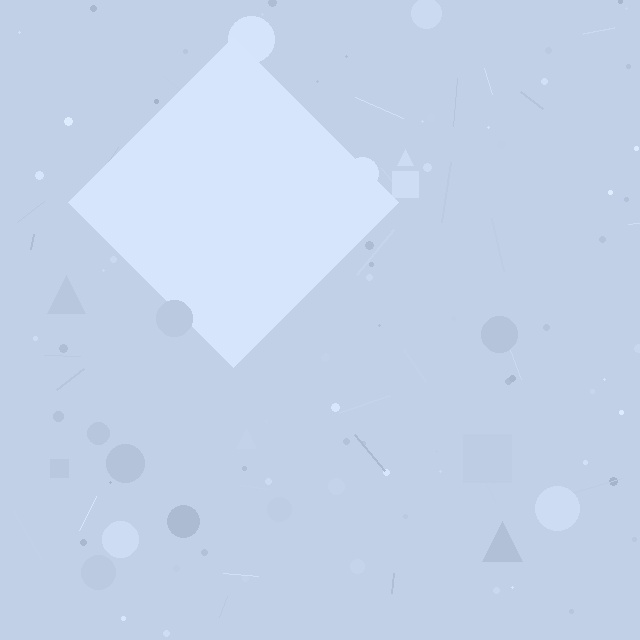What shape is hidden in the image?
A diamond is hidden in the image.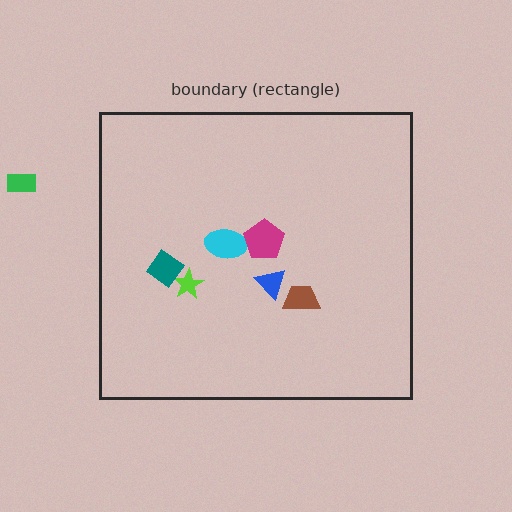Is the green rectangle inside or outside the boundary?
Outside.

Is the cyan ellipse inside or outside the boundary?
Inside.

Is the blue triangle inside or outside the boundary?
Inside.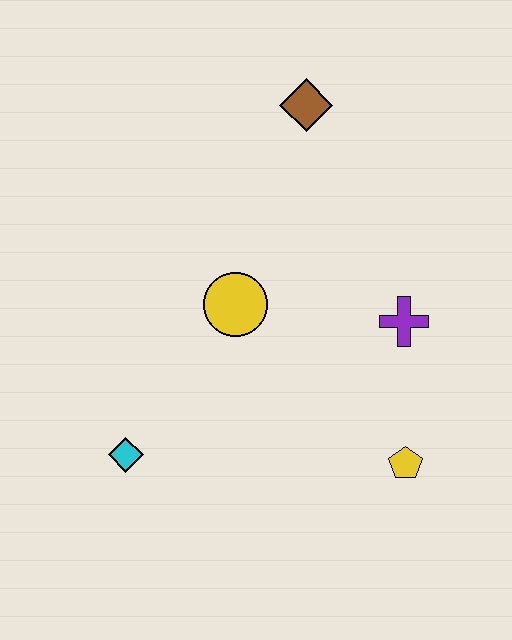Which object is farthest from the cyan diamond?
The brown diamond is farthest from the cyan diamond.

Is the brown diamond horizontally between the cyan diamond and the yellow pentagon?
Yes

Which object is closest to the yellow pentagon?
The purple cross is closest to the yellow pentagon.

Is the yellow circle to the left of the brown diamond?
Yes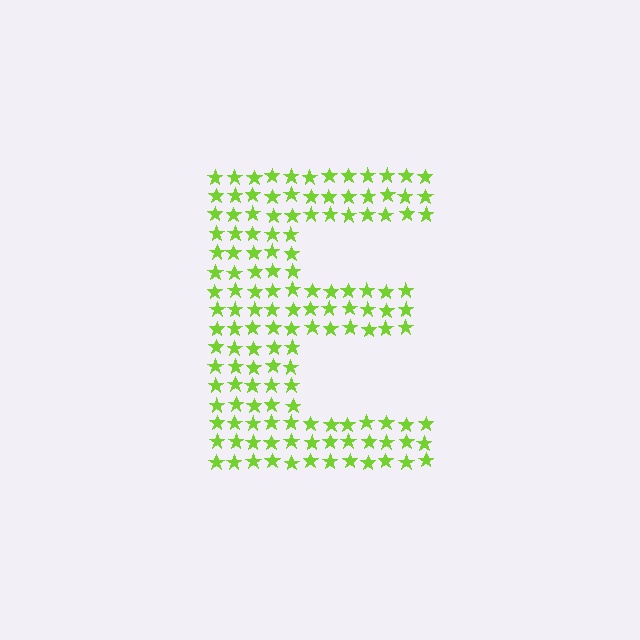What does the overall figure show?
The overall figure shows the letter E.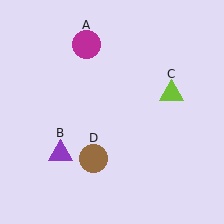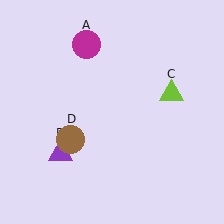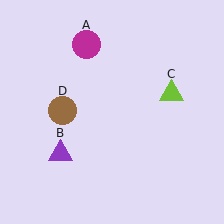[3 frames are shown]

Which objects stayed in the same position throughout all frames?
Magenta circle (object A) and purple triangle (object B) and lime triangle (object C) remained stationary.